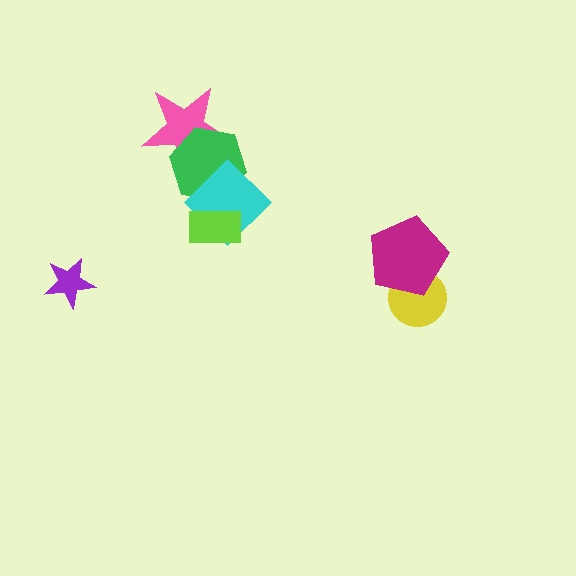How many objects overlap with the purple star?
0 objects overlap with the purple star.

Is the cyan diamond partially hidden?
Yes, it is partially covered by another shape.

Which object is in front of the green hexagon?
The cyan diamond is in front of the green hexagon.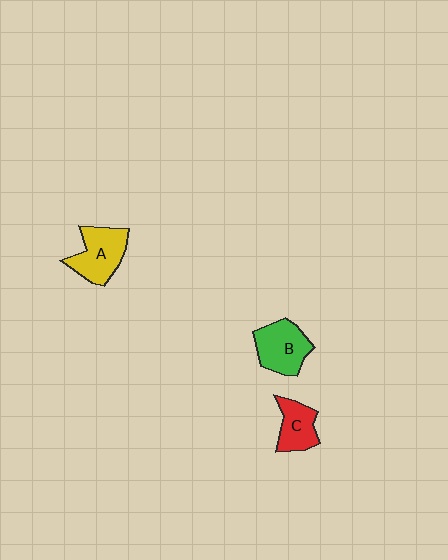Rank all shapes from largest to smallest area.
From largest to smallest: A (yellow), B (green), C (red).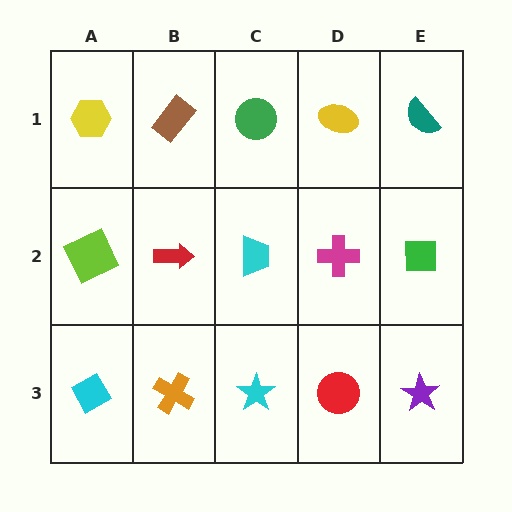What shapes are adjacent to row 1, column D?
A magenta cross (row 2, column D), a green circle (row 1, column C), a teal semicircle (row 1, column E).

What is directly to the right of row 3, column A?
An orange cross.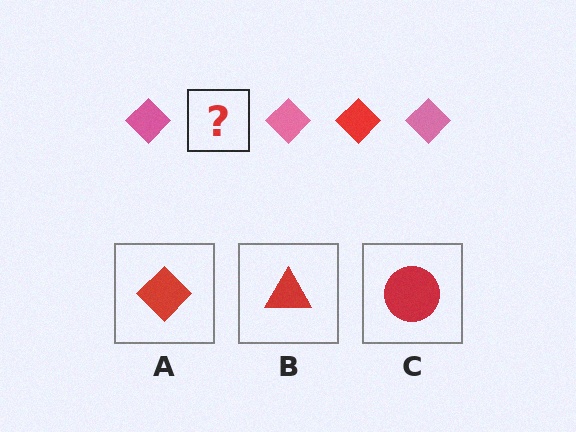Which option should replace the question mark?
Option A.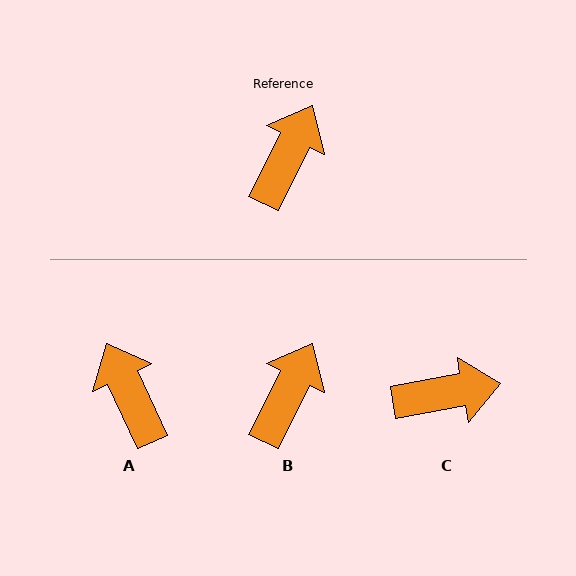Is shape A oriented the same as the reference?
No, it is off by about 52 degrees.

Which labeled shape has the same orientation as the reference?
B.